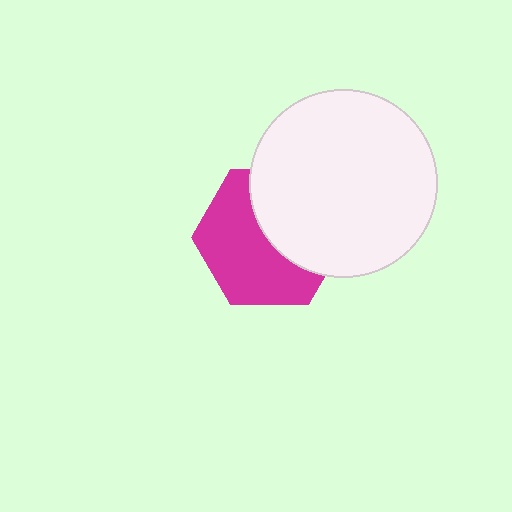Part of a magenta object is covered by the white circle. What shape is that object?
It is a hexagon.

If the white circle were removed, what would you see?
You would see the complete magenta hexagon.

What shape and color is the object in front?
The object in front is a white circle.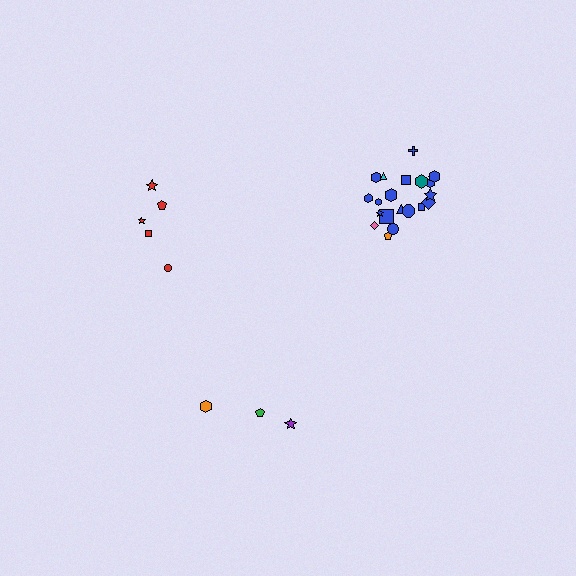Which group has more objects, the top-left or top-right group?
The top-right group.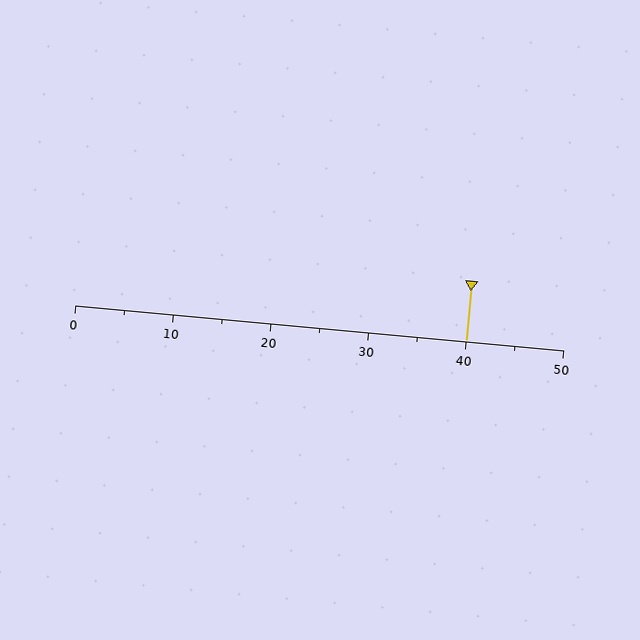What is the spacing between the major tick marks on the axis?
The major ticks are spaced 10 apart.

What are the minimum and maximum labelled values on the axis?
The axis runs from 0 to 50.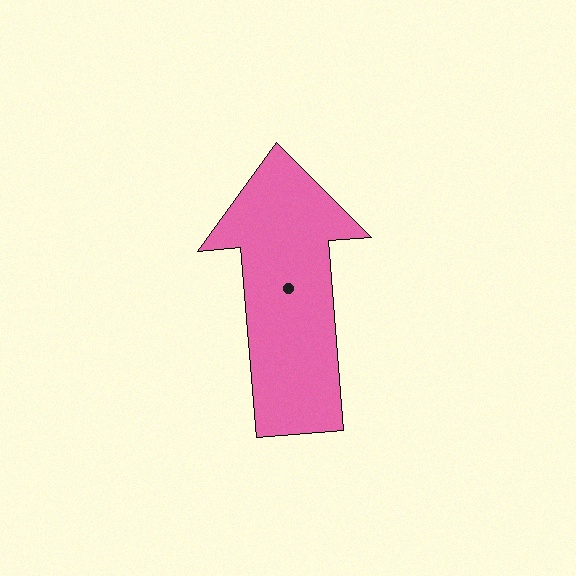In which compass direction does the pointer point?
North.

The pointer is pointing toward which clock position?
Roughly 12 o'clock.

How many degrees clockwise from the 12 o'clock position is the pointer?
Approximately 355 degrees.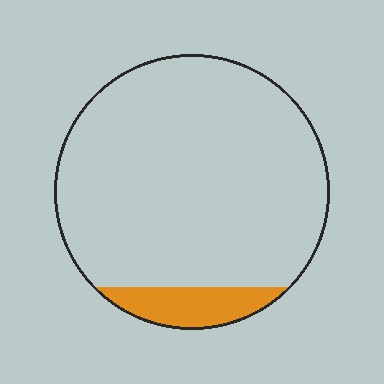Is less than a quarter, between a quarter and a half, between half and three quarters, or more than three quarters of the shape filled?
Less than a quarter.